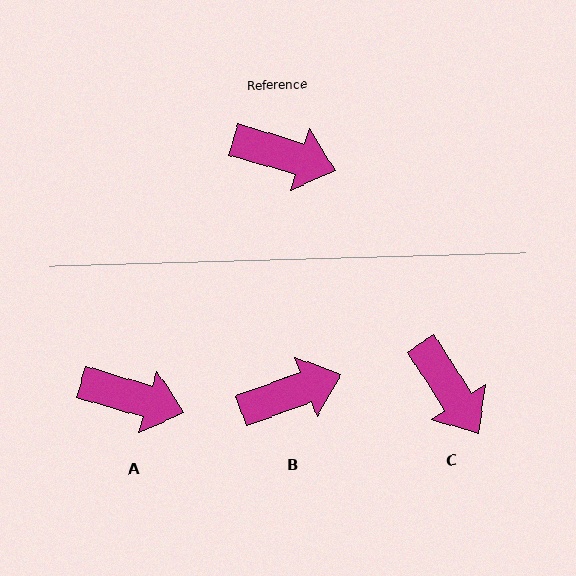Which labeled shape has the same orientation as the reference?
A.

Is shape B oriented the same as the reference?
No, it is off by about 37 degrees.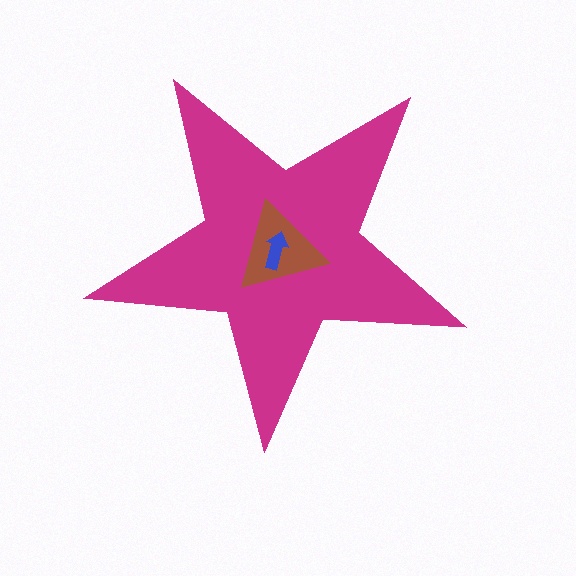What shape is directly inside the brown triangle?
The blue arrow.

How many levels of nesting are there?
3.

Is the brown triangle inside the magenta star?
Yes.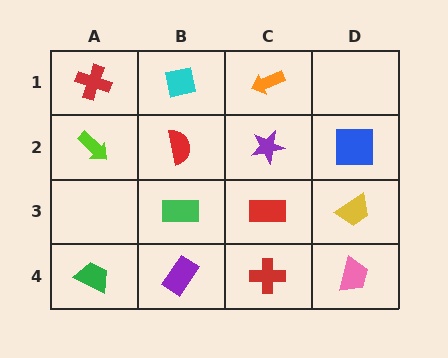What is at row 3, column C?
A red rectangle.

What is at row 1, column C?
An orange arrow.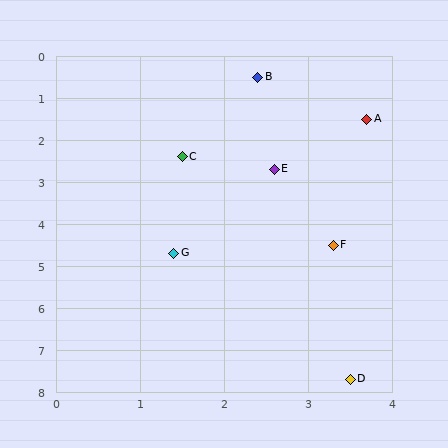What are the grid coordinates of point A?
Point A is at approximately (3.7, 1.5).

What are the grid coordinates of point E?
Point E is at approximately (2.6, 2.7).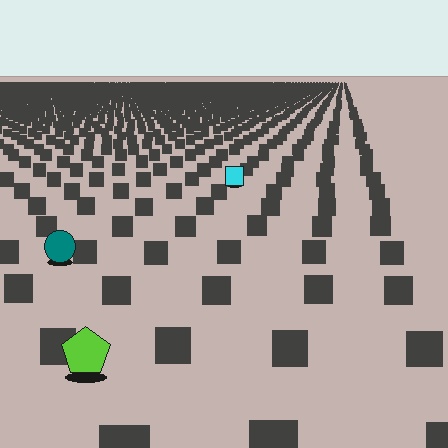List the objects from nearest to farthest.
From nearest to farthest: the lime pentagon, the teal circle, the cyan square.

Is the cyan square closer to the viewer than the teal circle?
No. The teal circle is closer — you can tell from the texture gradient: the ground texture is coarser near it.